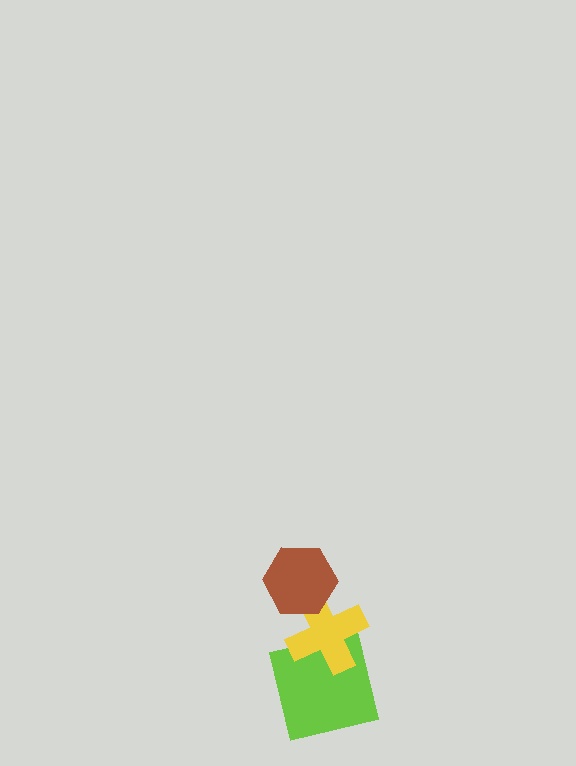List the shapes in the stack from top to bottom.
From top to bottom: the brown hexagon, the yellow cross, the lime square.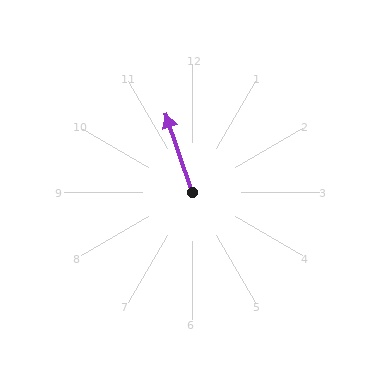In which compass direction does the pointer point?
North.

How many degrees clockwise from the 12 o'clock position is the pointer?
Approximately 341 degrees.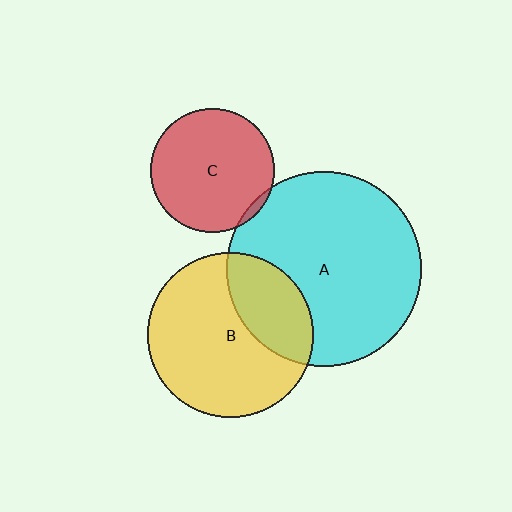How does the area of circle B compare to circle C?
Approximately 1.8 times.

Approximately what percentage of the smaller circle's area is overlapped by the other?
Approximately 30%.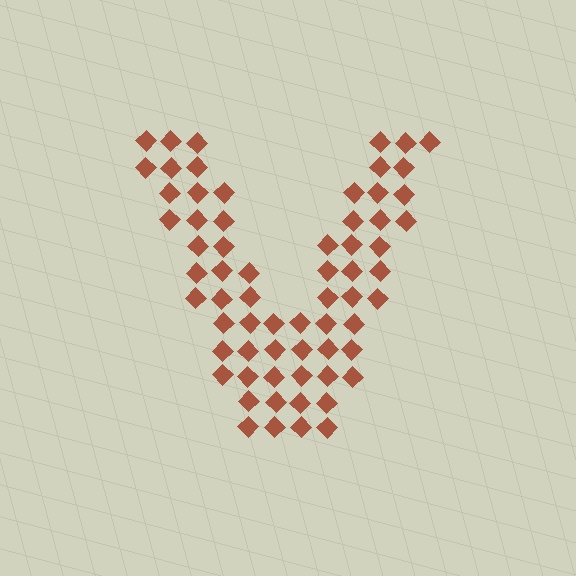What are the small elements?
The small elements are diamonds.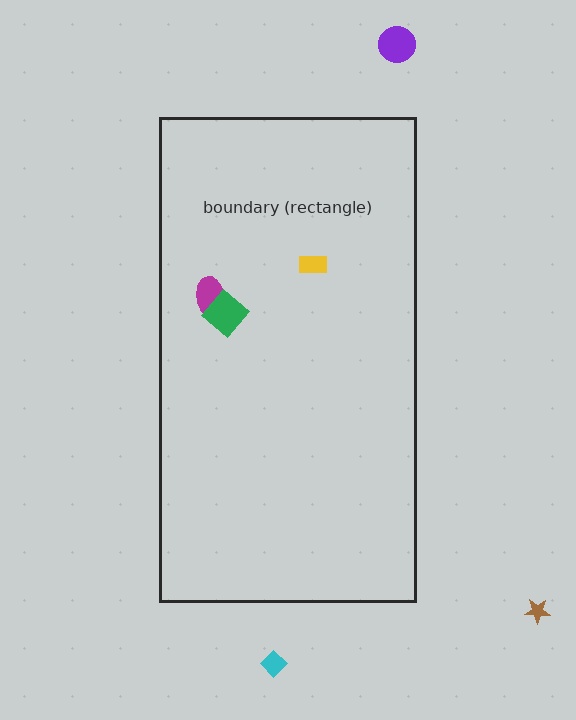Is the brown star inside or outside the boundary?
Outside.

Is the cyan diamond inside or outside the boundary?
Outside.